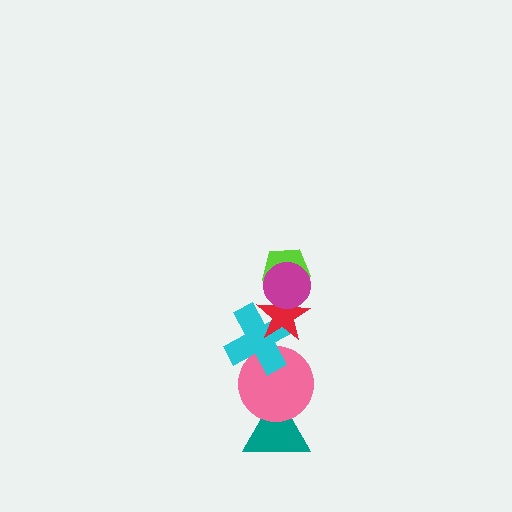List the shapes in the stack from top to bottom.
From top to bottom: the magenta circle, the lime pentagon, the red star, the cyan cross, the pink circle, the teal triangle.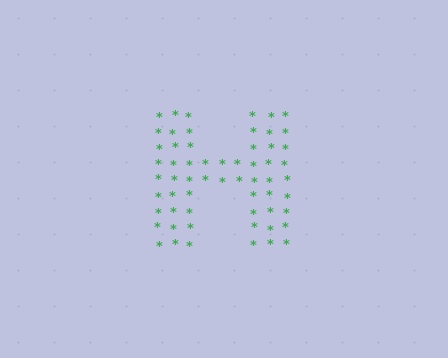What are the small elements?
The small elements are asterisks.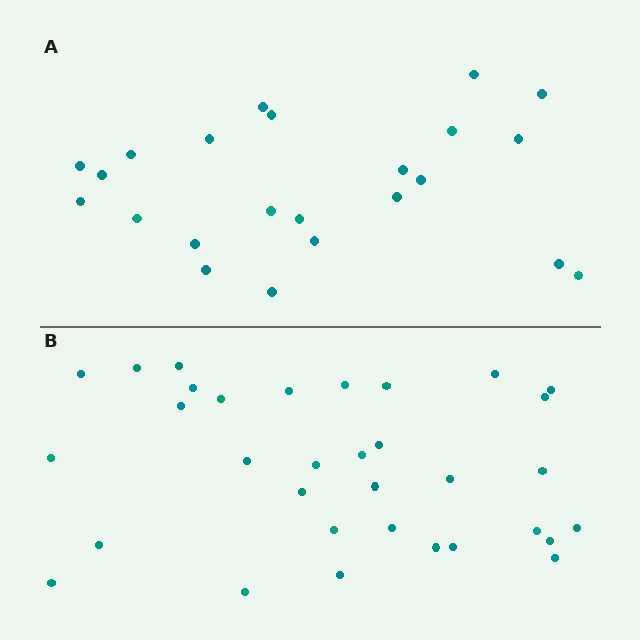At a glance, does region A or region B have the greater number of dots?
Region B (the bottom region) has more dots.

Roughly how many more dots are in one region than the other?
Region B has roughly 10 or so more dots than region A.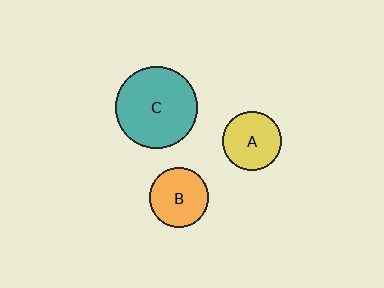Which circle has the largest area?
Circle C (teal).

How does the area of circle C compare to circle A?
Approximately 1.9 times.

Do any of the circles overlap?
No, none of the circles overlap.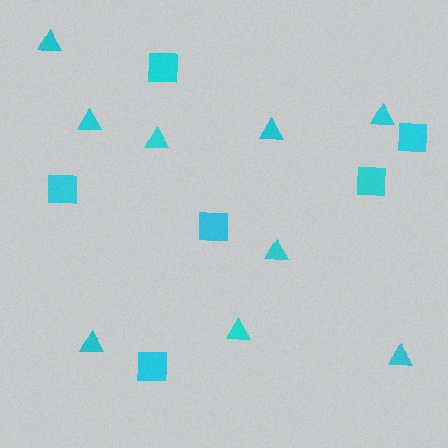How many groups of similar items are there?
There are 2 groups: one group of triangles (9) and one group of squares (6).